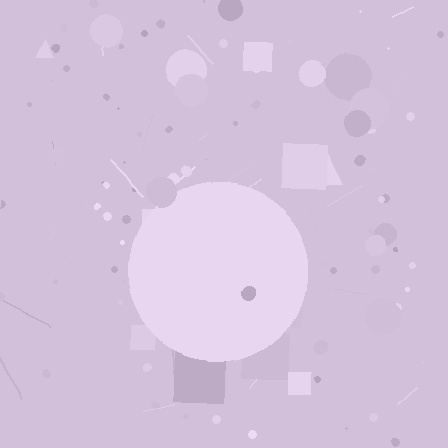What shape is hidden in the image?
A circle is hidden in the image.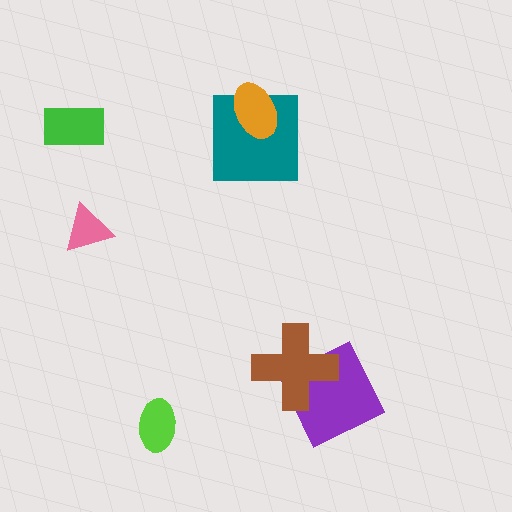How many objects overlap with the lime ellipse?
0 objects overlap with the lime ellipse.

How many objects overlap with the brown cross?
1 object overlaps with the brown cross.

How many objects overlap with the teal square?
1 object overlaps with the teal square.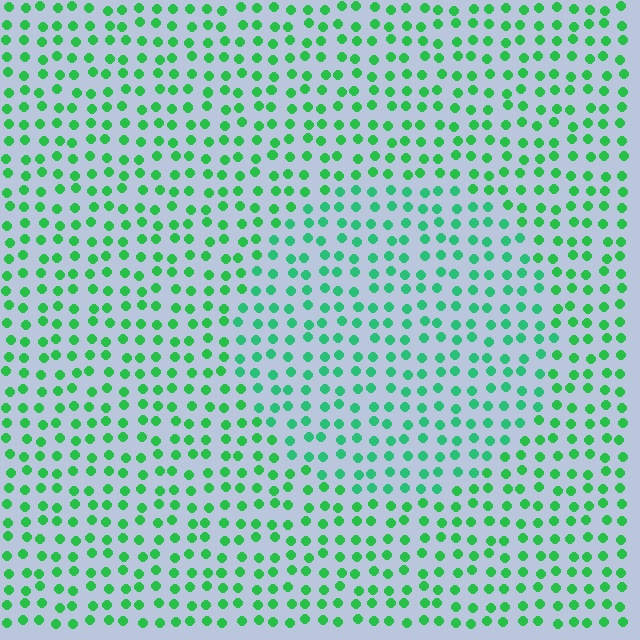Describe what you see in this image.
The image is filled with small green elements in a uniform arrangement. A circle-shaped region is visible where the elements are tinted to a slightly different hue, forming a subtle color boundary.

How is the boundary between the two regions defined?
The boundary is defined purely by a slight shift in hue (about 19 degrees). Spacing, size, and orientation are identical on both sides.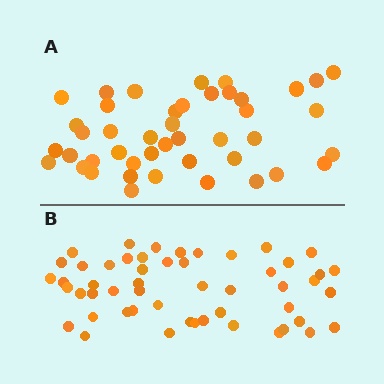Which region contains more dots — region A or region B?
Region B (the bottom region) has more dots.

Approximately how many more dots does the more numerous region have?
Region B has roughly 8 or so more dots than region A.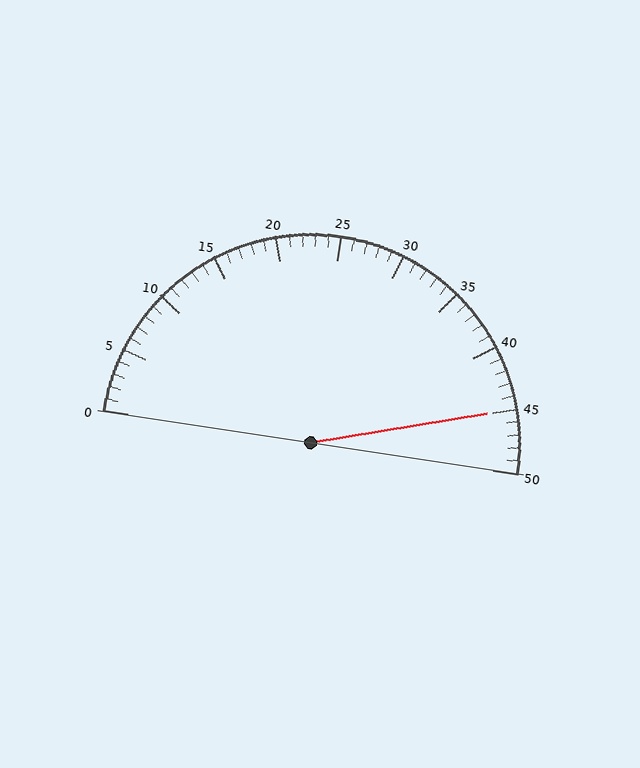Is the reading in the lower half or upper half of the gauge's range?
The reading is in the upper half of the range (0 to 50).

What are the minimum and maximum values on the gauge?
The gauge ranges from 0 to 50.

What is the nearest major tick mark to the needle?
The nearest major tick mark is 45.